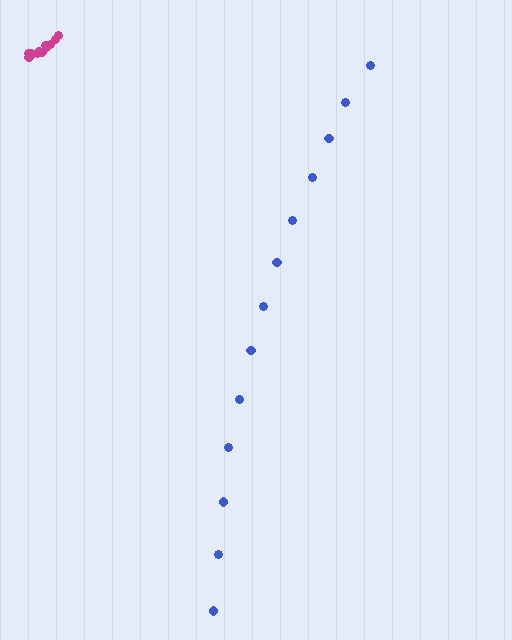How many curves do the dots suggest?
There are 2 distinct paths.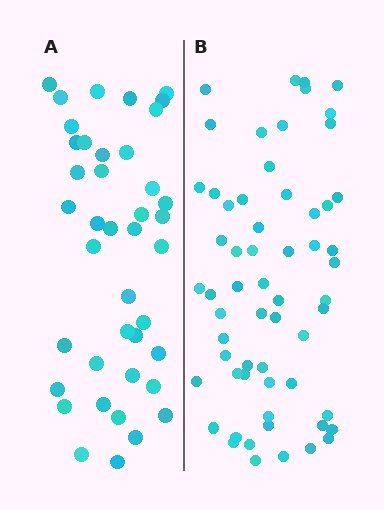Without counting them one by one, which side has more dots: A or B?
Region B (the right region) has more dots.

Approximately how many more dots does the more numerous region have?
Region B has approximately 20 more dots than region A.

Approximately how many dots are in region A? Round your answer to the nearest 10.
About 40 dots. (The exact count is 41, which rounds to 40.)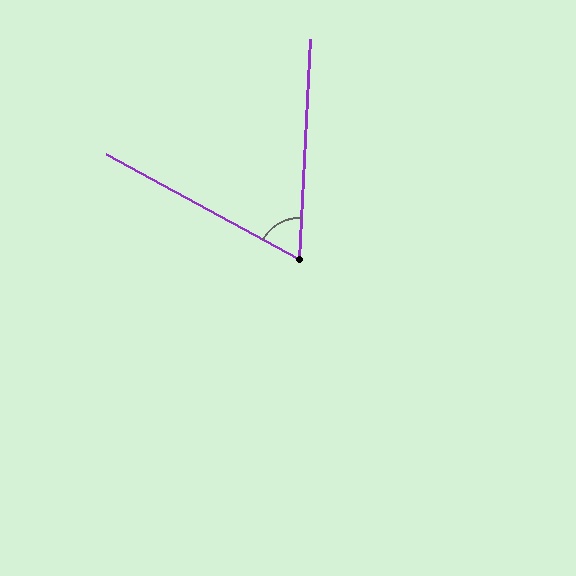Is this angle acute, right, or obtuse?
It is acute.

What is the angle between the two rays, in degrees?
Approximately 64 degrees.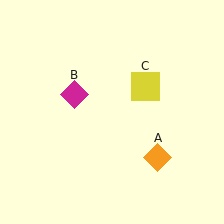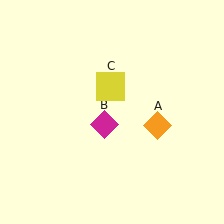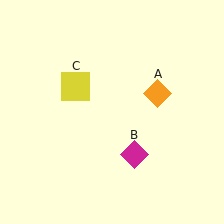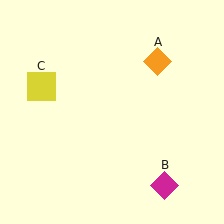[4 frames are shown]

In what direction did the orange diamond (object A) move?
The orange diamond (object A) moved up.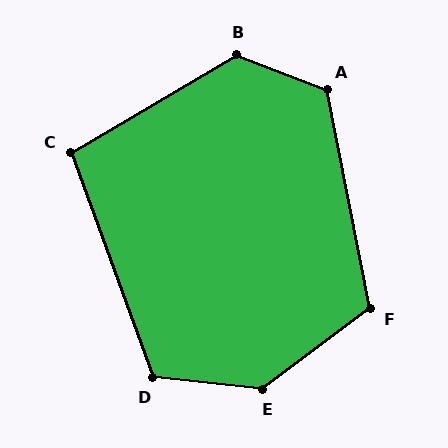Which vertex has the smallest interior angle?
C, at approximately 100 degrees.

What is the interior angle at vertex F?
Approximately 116 degrees (obtuse).